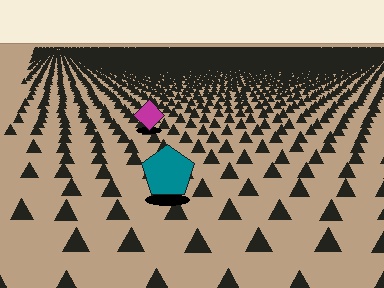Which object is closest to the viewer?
The teal pentagon is closest. The texture marks near it are larger and more spread out.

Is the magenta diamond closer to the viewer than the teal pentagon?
No. The teal pentagon is closer — you can tell from the texture gradient: the ground texture is coarser near it.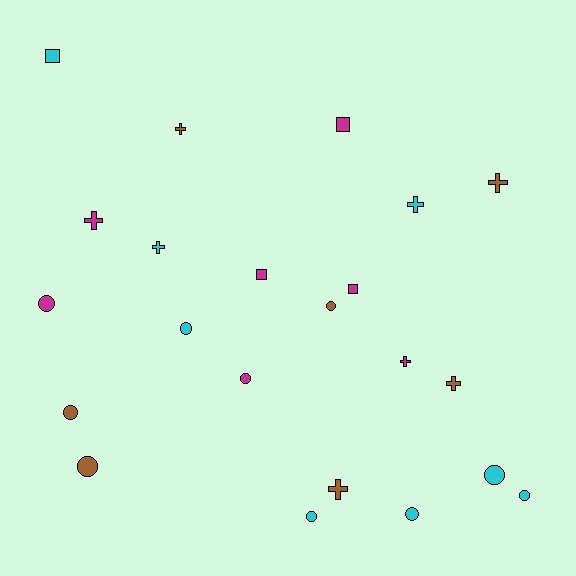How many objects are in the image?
There are 22 objects.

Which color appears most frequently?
Cyan, with 8 objects.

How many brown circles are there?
There are 3 brown circles.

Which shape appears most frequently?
Circle, with 10 objects.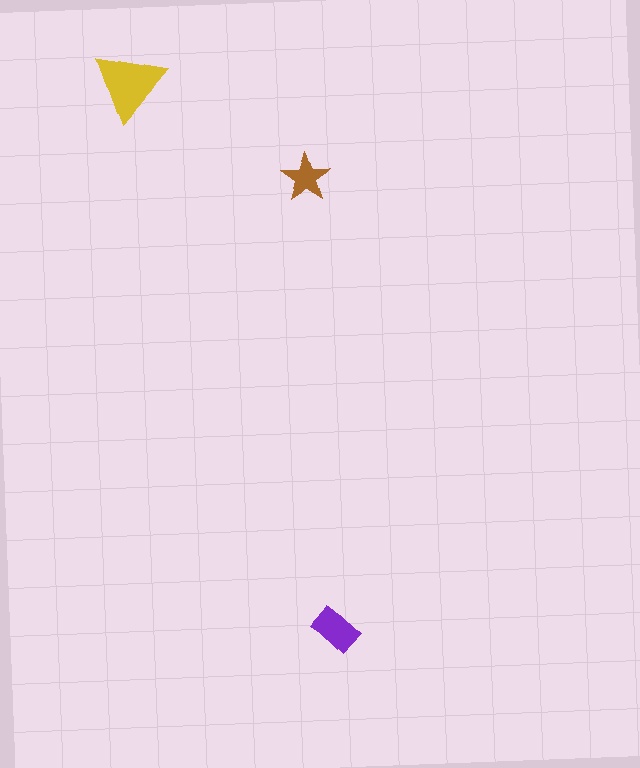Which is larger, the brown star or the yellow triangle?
The yellow triangle.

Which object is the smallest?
The brown star.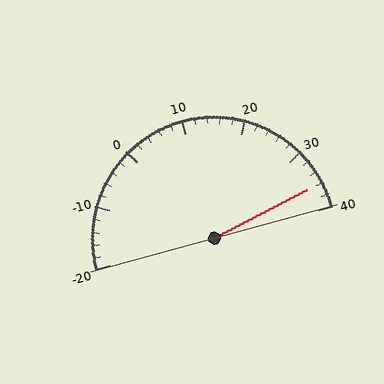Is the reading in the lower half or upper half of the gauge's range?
The reading is in the upper half of the range (-20 to 40).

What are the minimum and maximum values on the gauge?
The gauge ranges from -20 to 40.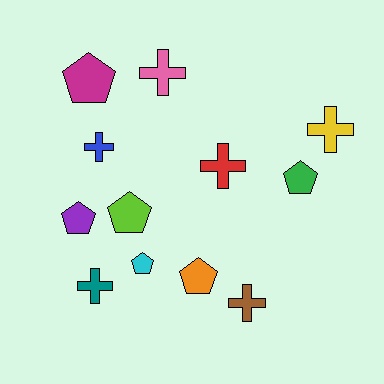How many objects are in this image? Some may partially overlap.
There are 12 objects.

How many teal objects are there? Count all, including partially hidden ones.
There is 1 teal object.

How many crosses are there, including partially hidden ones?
There are 6 crosses.